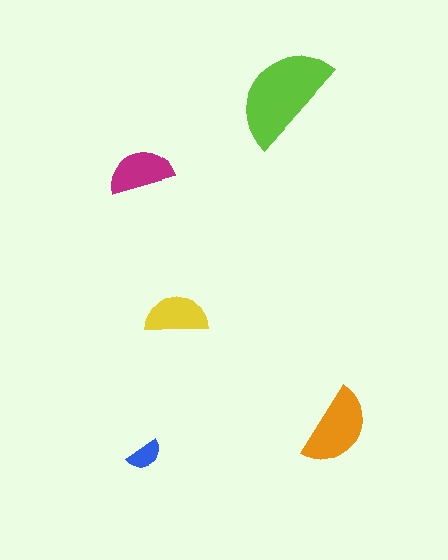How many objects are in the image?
There are 5 objects in the image.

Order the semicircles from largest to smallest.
the lime one, the orange one, the magenta one, the yellow one, the blue one.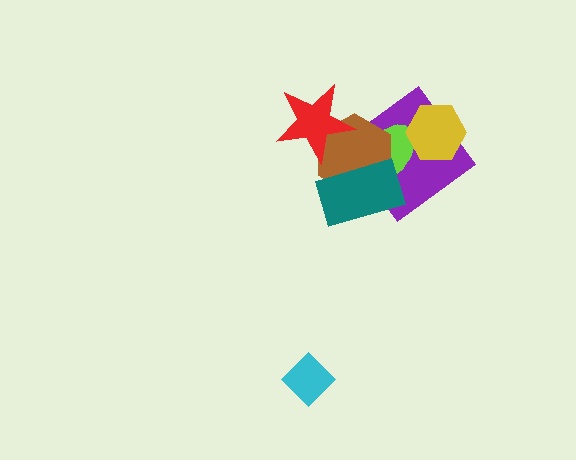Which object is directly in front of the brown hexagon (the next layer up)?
The red star is directly in front of the brown hexagon.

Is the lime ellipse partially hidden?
Yes, it is partially covered by another shape.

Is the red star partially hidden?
No, no other shape covers it.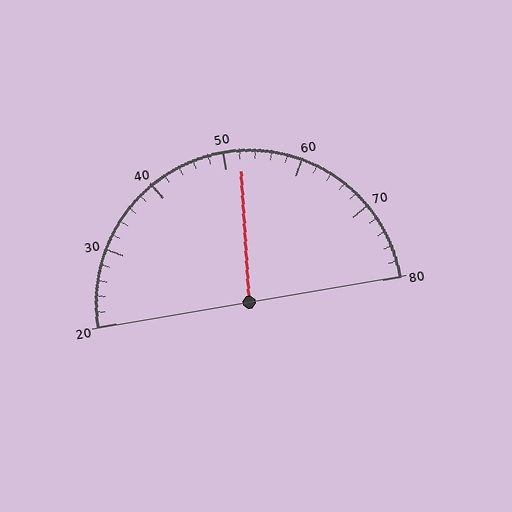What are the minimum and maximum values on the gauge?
The gauge ranges from 20 to 80.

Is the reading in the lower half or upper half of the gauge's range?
The reading is in the upper half of the range (20 to 80).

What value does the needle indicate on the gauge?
The needle indicates approximately 52.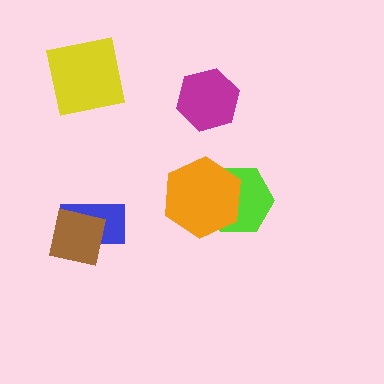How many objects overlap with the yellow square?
0 objects overlap with the yellow square.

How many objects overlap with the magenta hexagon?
0 objects overlap with the magenta hexagon.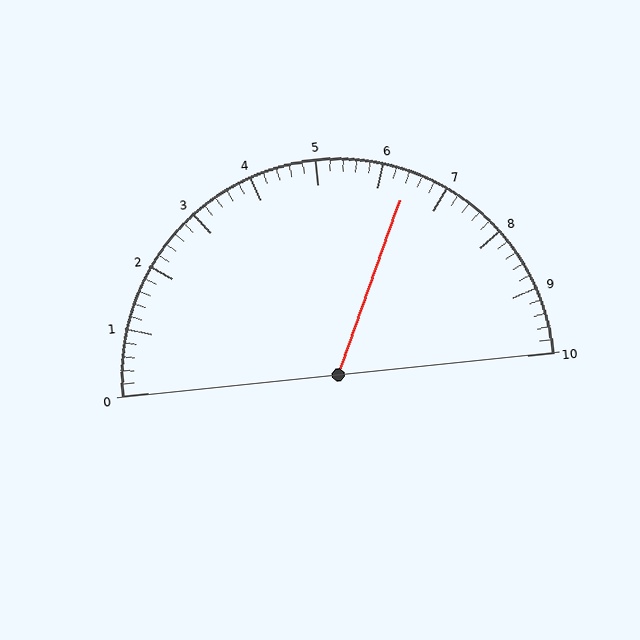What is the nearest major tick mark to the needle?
The nearest major tick mark is 6.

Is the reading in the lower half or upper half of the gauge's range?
The reading is in the upper half of the range (0 to 10).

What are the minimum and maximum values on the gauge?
The gauge ranges from 0 to 10.